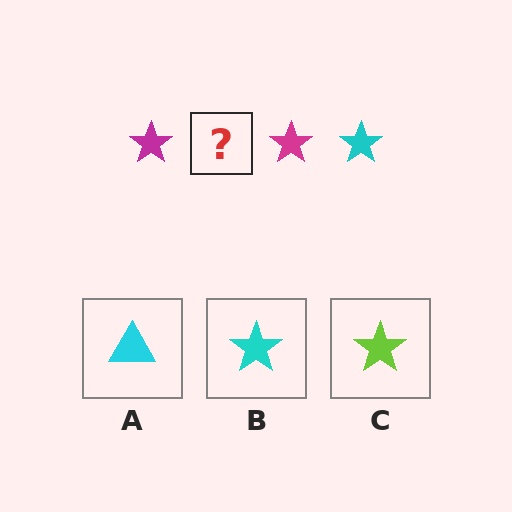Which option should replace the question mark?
Option B.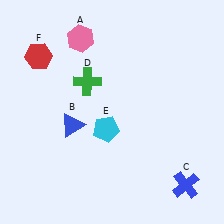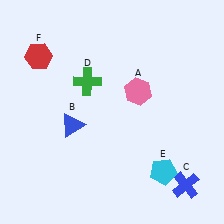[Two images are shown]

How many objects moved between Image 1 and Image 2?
2 objects moved between the two images.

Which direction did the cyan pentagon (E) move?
The cyan pentagon (E) moved right.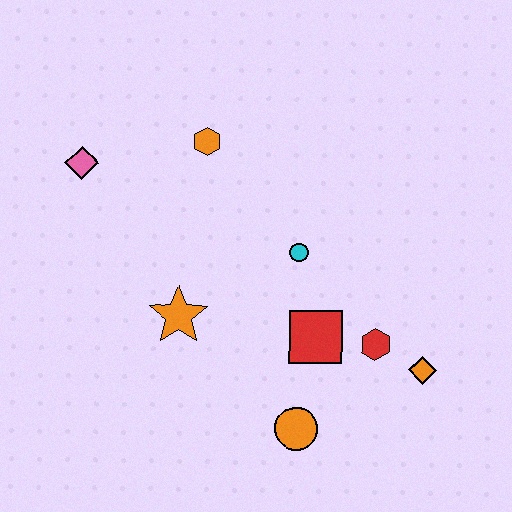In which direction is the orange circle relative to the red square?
The orange circle is below the red square.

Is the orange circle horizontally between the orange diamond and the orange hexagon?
Yes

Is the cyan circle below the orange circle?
No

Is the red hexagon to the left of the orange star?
No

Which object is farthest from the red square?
The pink diamond is farthest from the red square.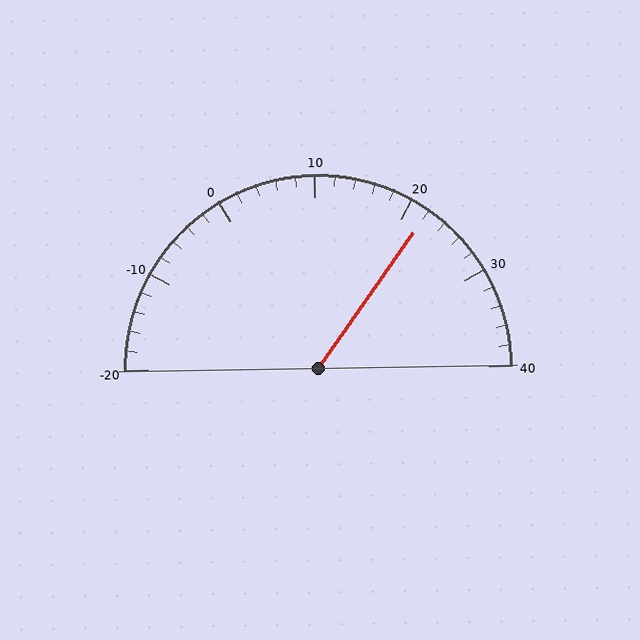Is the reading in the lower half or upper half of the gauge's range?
The reading is in the upper half of the range (-20 to 40).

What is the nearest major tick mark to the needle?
The nearest major tick mark is 20.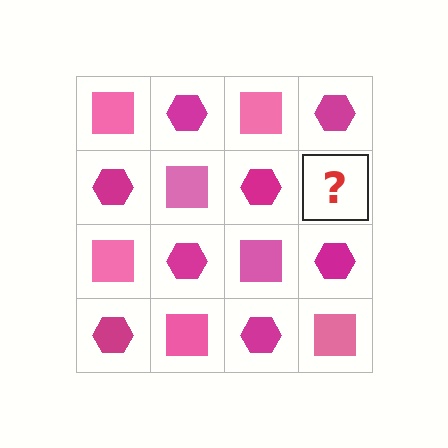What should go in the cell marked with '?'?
The missing cell should contain a pink square.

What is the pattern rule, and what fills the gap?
The rule is that it alternates pink square and magenta hexagon in a checkerboard pattern. The gap should be filled with a pink square.